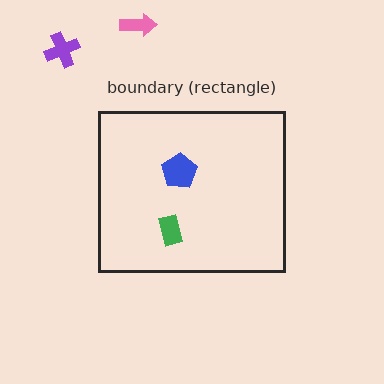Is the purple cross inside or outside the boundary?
Outside.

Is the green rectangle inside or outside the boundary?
Inside.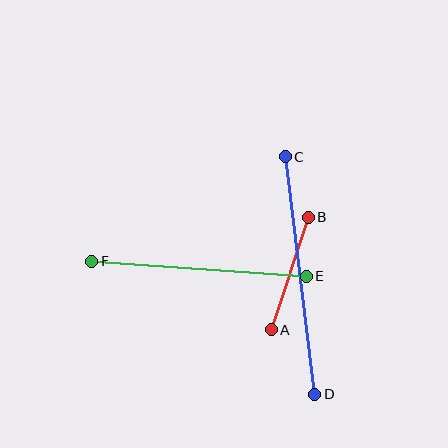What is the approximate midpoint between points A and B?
The midpoint is at approximately (290, 273) pixels.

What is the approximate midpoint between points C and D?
The midpoint is at approximately (300, 275) pixels.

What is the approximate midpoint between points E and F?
The midpoint is at approximately (199, 269) pixels.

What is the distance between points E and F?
The distance is approximately 215 pixels.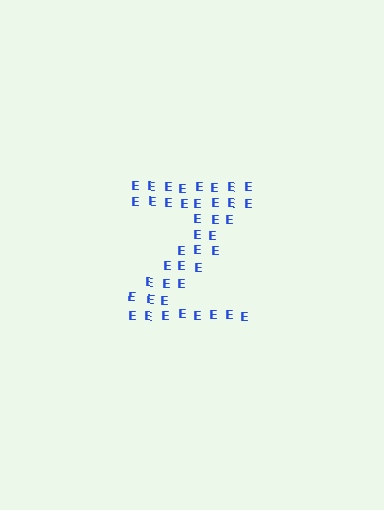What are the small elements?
The small elements are letter E's.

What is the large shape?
The large shape is the letter Z.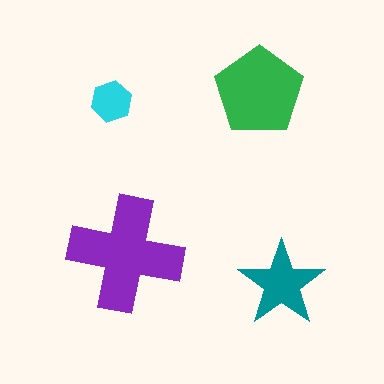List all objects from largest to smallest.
The purple cross, the green pentagon, the teal star, the cyan hexagon.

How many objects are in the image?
There are 4 objects in the image.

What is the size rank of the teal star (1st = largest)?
3rd.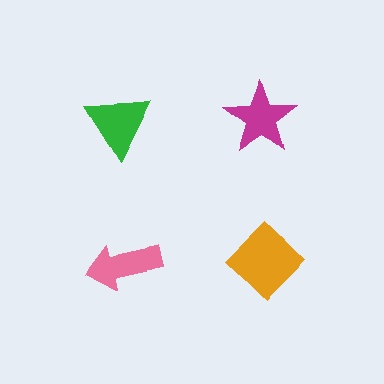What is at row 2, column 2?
An orange diamond.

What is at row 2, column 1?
A pink arrow.